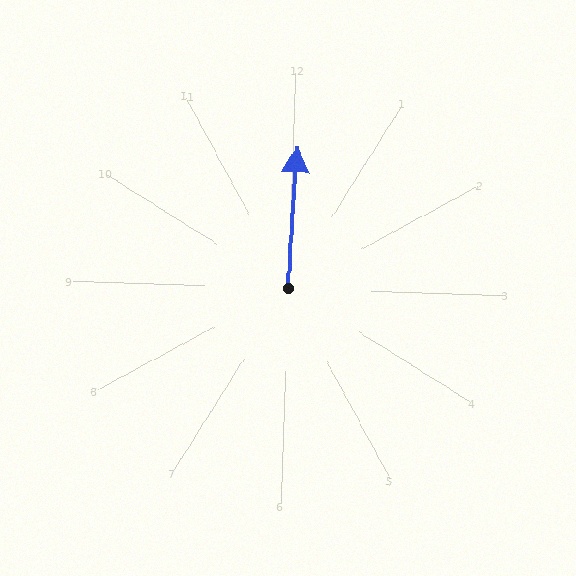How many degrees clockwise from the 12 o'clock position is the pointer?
Approximately 2 degrees.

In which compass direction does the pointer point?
North.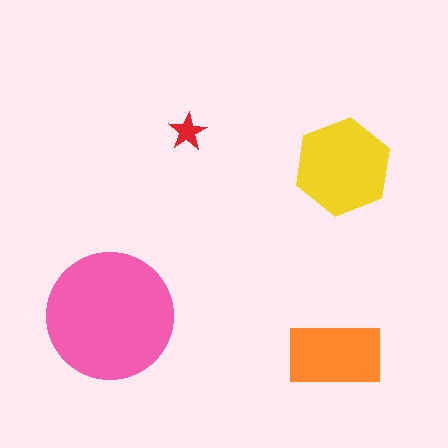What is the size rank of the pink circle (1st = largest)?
1st.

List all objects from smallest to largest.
The red star, the orange rectangle, the yellow hexagon, the pink circle.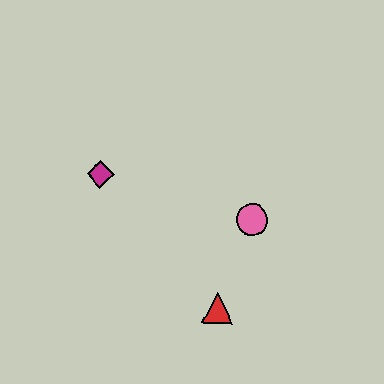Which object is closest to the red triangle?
The pink circle is closest to the red triangle.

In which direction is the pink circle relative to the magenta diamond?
The pink circle is to the right of the magenta diamond.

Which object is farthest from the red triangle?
The magenta diamond is farthest from the red triangle.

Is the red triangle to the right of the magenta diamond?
Yes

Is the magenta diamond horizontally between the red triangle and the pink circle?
No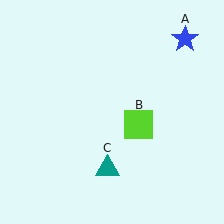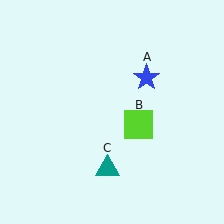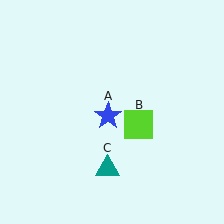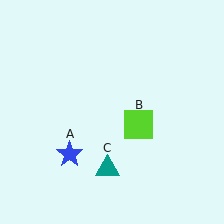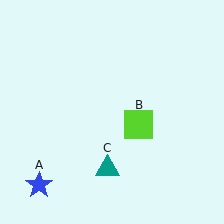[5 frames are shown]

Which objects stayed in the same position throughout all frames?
Lime square (object B) and teal triangle (object C) remained stationary.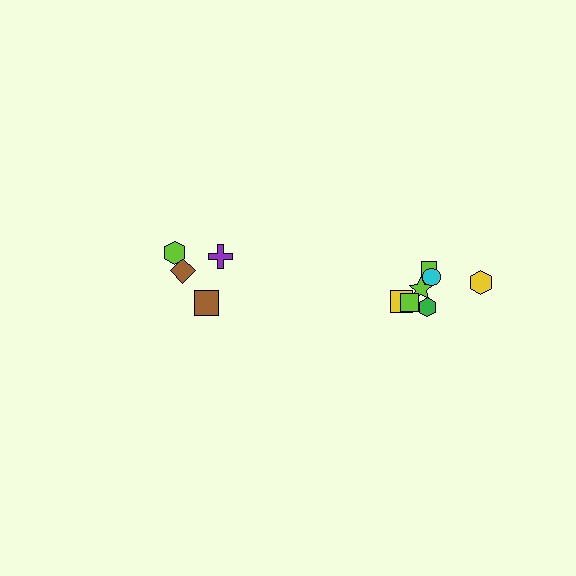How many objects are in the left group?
There are 4 objects.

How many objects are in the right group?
There are 7 objects.